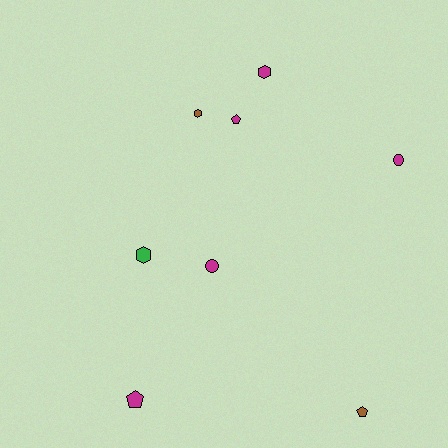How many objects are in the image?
There are 8 objects.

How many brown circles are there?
There are no brown circles.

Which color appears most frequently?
Magenta, with 5 objects.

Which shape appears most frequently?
Pentagon, with 3 objects.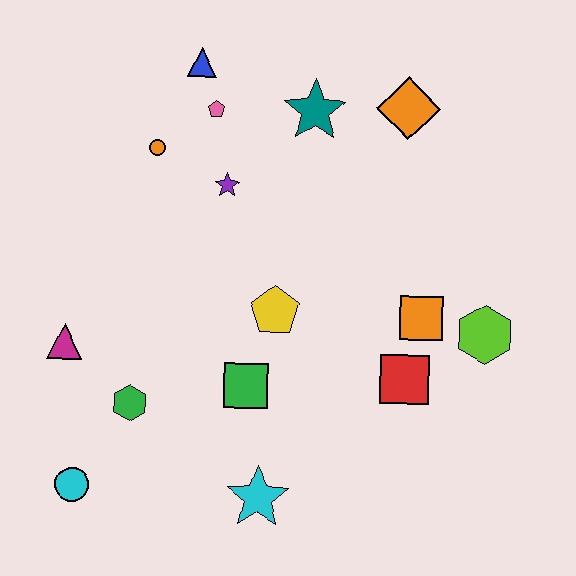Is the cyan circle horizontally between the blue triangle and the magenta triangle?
Yes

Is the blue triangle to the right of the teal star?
No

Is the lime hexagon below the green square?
No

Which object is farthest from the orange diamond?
The cyan circle is farthest from the orange diamond.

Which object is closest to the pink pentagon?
The blue triangle is closest to the pink pentagon.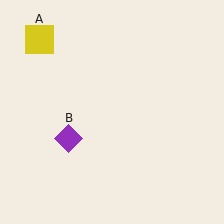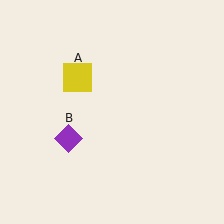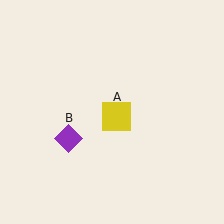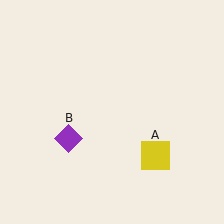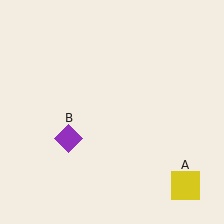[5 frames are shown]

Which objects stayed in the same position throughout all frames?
Purple diamond (object B) remained stationary.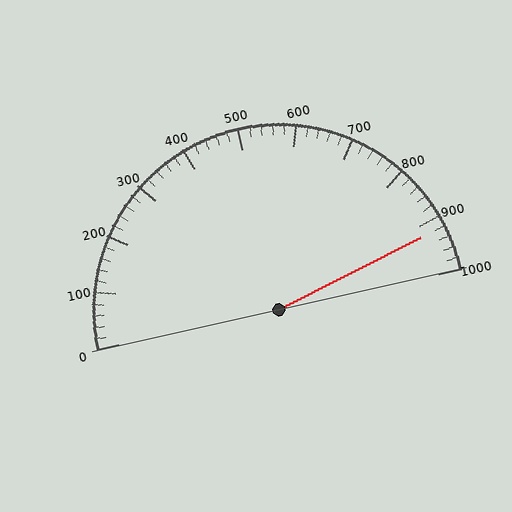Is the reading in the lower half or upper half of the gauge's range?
The reading is in the upper half of the range (0 to 1000).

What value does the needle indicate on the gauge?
The needle indicates approximately 920.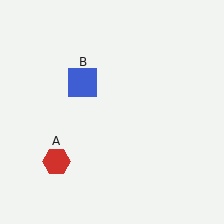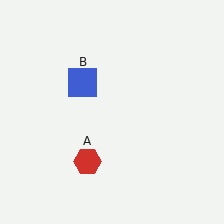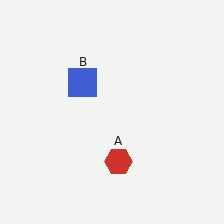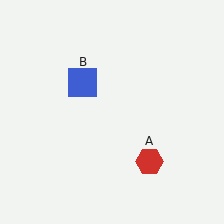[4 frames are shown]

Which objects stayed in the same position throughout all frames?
Blue square (object B) remained stationary.